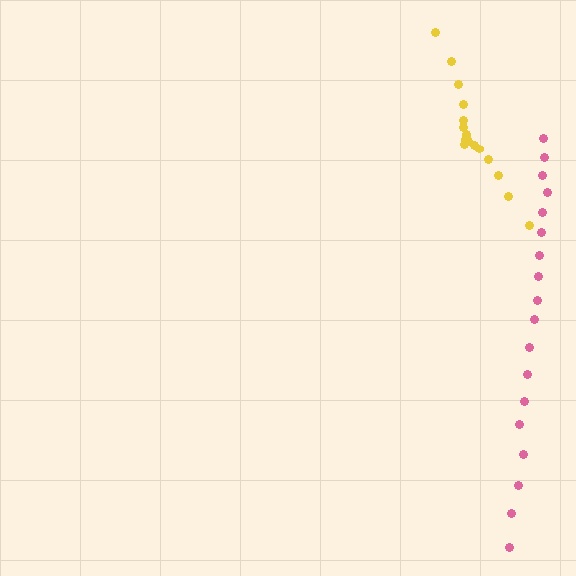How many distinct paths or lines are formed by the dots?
There are 2 distinct paths.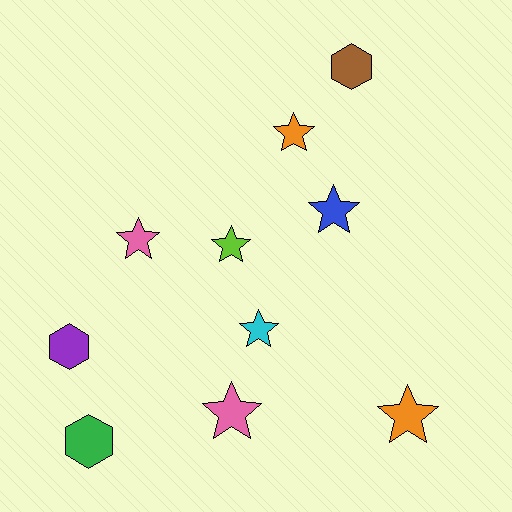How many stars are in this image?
There are 7 stars.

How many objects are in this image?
There are 10 objects.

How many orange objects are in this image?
There are 2 orange objects.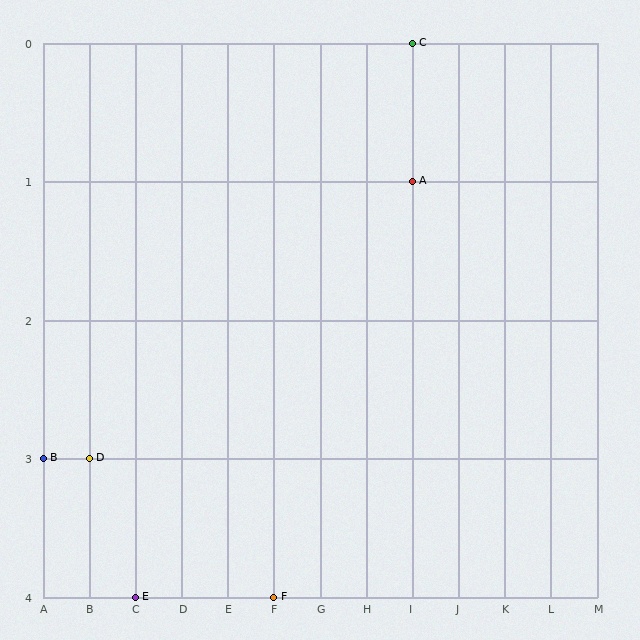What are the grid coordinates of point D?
Point D is at grid coordinates (B, 3).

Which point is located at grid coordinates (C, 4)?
Point E is at (C, 4).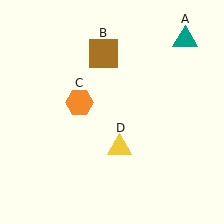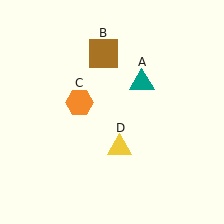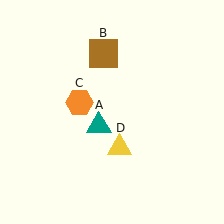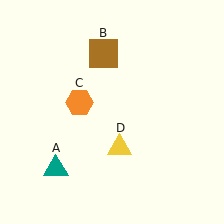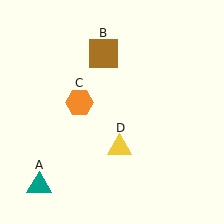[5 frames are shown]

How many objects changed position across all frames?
1 object changed position: teal triangle (object A).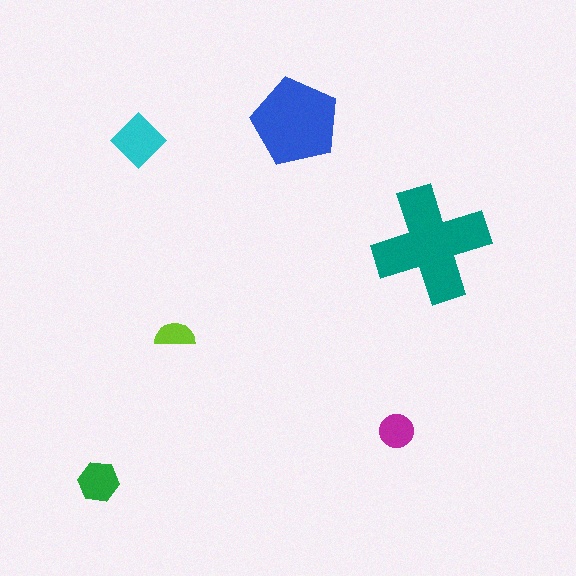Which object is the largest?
The teal cross.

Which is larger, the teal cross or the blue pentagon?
The teal cross.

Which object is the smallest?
The lime semicircle.